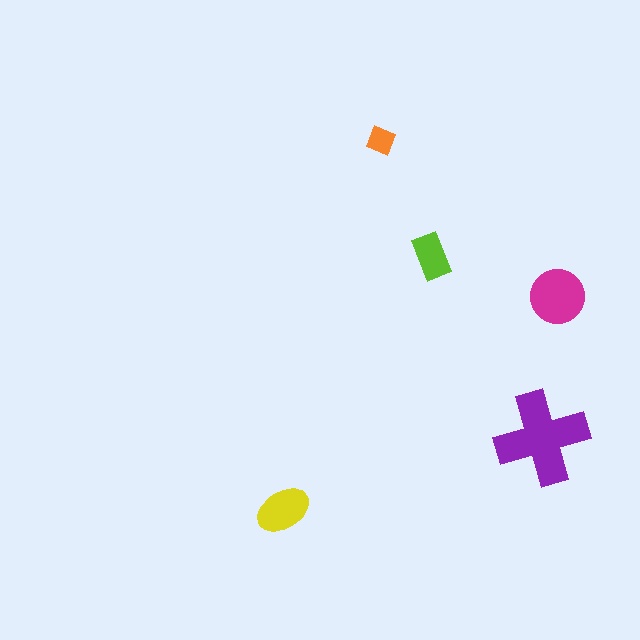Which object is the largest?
The purple cross.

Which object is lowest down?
The yellow ellipse is bottommost.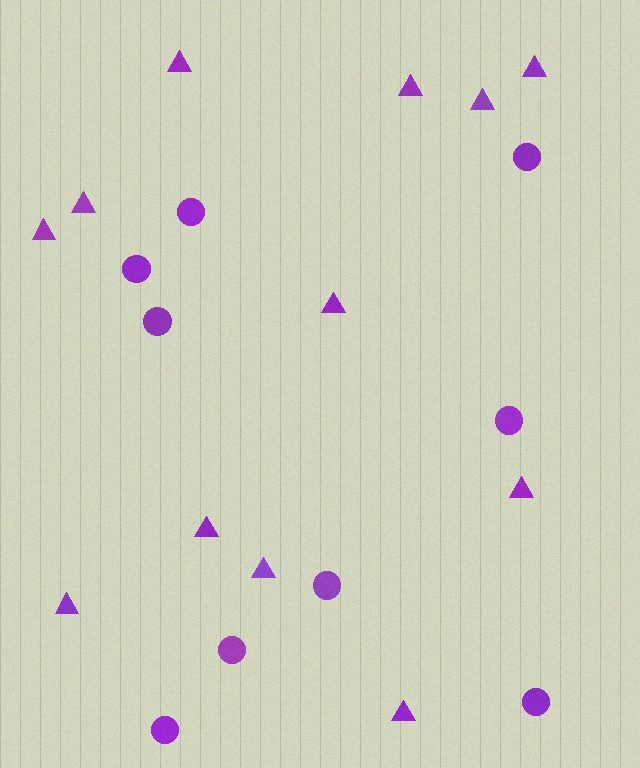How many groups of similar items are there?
There are 2 groups: one group of circles (9) and one group of triangles (12).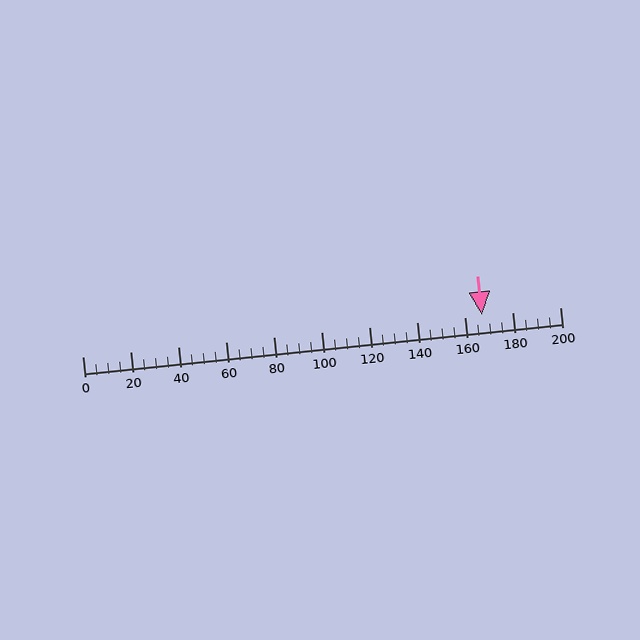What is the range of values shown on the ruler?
The ruler shows values from 0 to 200.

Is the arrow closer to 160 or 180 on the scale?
The arrow is closer to 160.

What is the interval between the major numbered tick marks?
The major tick marks are spaced 20 units apart.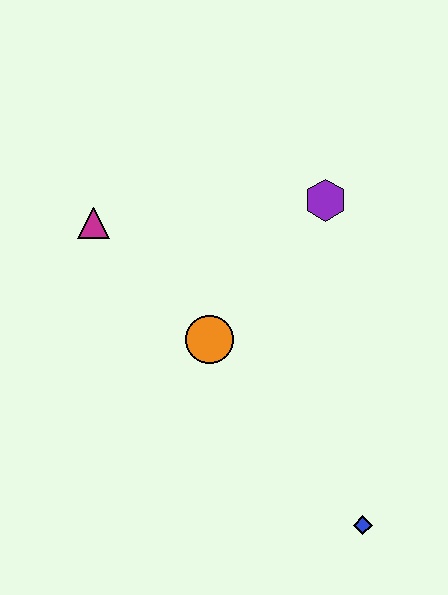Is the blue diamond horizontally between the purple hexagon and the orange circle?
No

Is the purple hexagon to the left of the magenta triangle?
No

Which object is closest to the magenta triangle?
The orange circle is closest to the magenta triangle.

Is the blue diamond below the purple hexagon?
Yes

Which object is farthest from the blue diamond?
The magenta triangle is farthest from the blue diamond.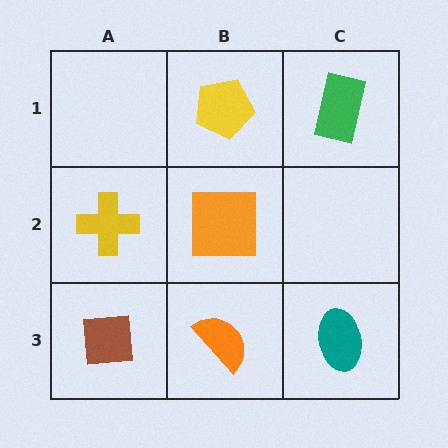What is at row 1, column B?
A yellow pentagon.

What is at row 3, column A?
A brown square.